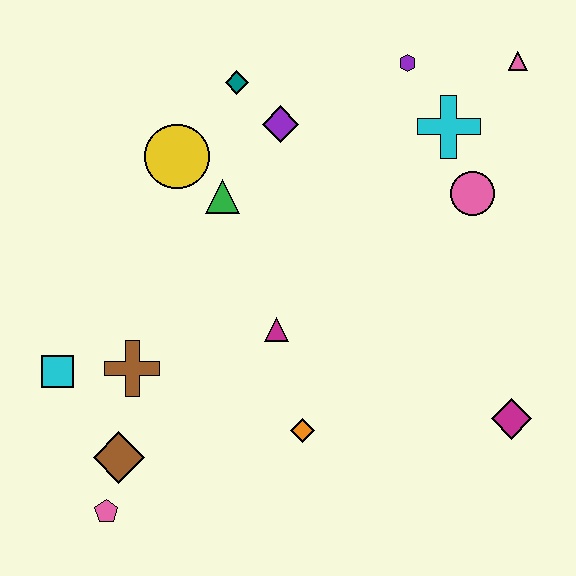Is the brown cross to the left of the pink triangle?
Yes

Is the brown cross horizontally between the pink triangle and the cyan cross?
No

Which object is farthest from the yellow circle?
The magenta diamond is farthest from the yellow circle.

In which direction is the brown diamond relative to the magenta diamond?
The brown diamond is to the left of the magenta diamond.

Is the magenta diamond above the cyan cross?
No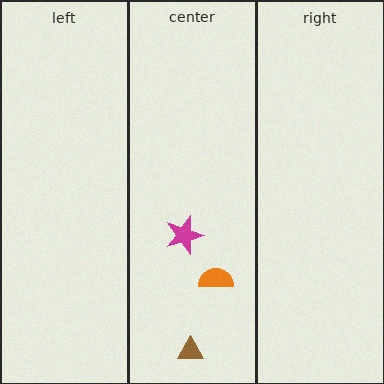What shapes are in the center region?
The magenta star, the brown triangle, the orange semicircle.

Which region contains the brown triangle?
The center region.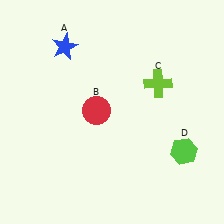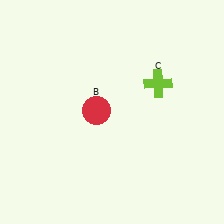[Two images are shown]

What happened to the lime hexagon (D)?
The lime hexagon (D) was removed in Image 2. It was in the bottom-right area of Image 1.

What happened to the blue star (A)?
The blue star (A) was removed in Image 2. It was in the top-left area of Image 1.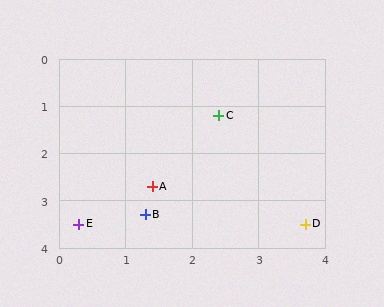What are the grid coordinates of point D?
Point D is at approximately (3.7, 3.5).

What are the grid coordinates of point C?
Point C is at approximately (2.4, 1.2).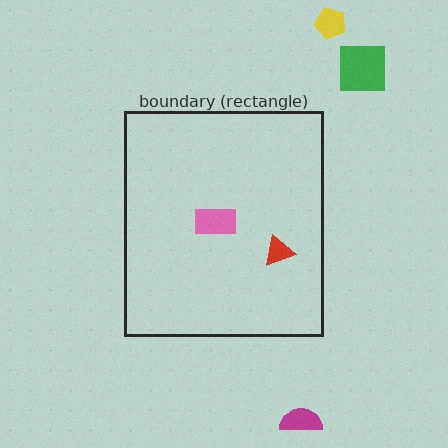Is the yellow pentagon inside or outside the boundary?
Outside.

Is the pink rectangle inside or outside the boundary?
Inside.